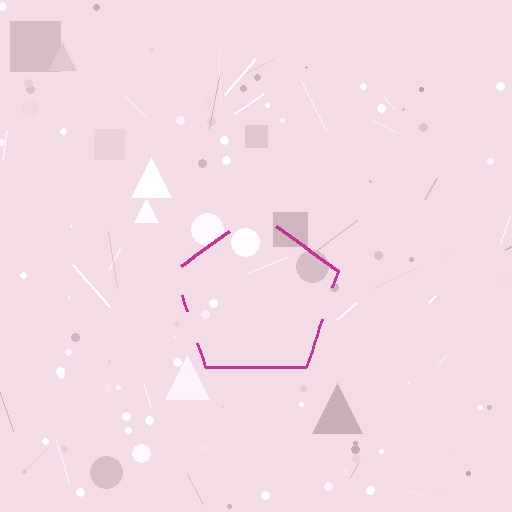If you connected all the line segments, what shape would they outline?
They would outline a pentagon.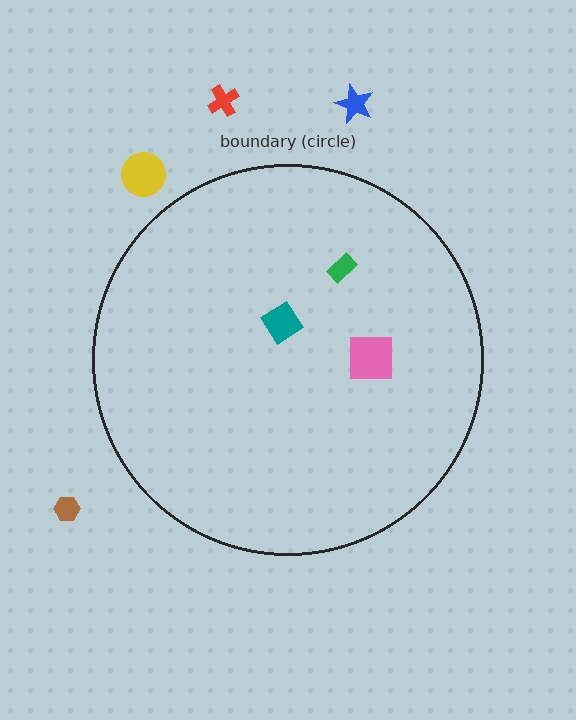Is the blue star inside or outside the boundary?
Outside.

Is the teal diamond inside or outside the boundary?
Inside.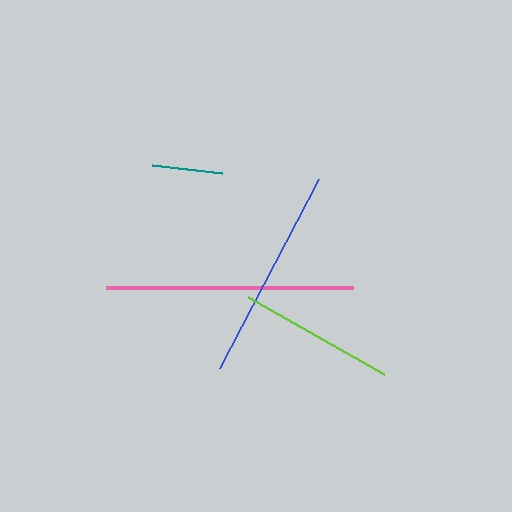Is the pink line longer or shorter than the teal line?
The pink line is longer than the teal line.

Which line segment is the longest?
The pink line is the longest at approximately 247 pixels.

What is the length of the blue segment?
The blue segment is approximately 213 pixels long.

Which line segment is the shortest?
The teal line is the shortest at approximately 71 pixels.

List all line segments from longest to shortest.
From longest to shortest: pink, blue, lime, teal.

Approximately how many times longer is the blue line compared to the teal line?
The blue line is approximately 3.0 times the length of the teal line.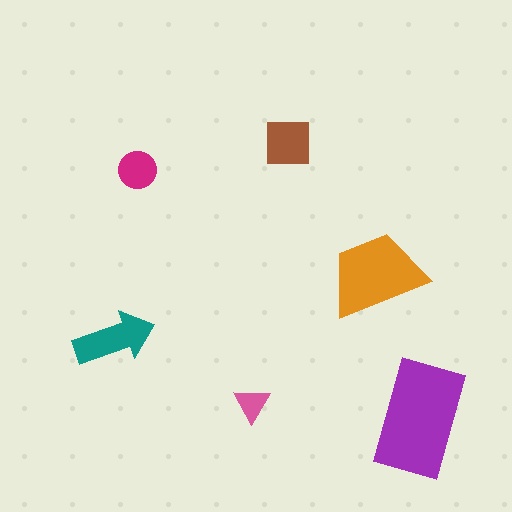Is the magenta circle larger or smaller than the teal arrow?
Smaller.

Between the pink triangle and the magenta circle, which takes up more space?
The magenta circle.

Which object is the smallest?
The pink triangle.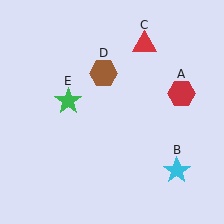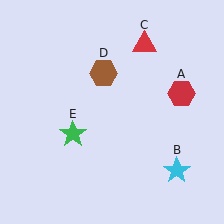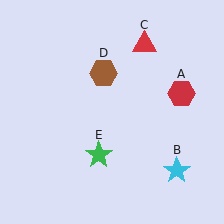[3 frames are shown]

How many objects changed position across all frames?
1 object changed position: green star (object E).